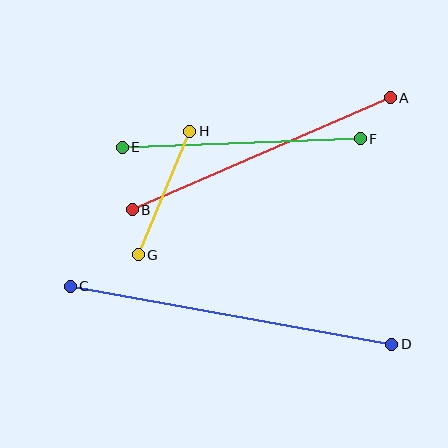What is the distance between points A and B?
The distance is approximately 282 pixels.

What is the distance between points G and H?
The distance is approximately 134 pixels.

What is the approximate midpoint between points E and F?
The midpoint is at approximately (241, 143) pixels.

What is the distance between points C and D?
The distance is approximately 326 pixels.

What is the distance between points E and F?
The distance is approximately 238 pixels.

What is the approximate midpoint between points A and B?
The midpoint is at approximately (261, 154) pixels.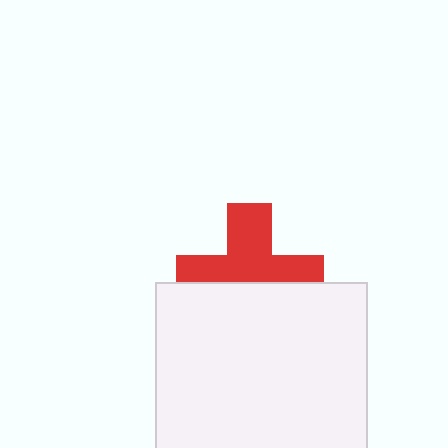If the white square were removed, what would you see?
You would see the complete red cross.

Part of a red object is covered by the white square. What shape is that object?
It is a cross.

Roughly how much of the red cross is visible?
About half of it is visible (roughly 55%).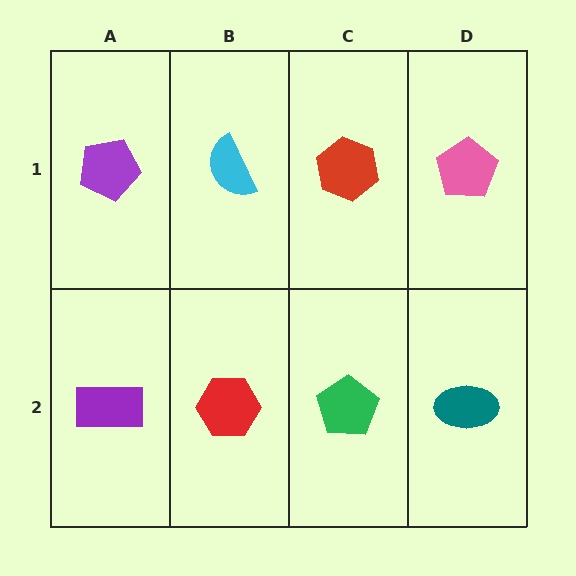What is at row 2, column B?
A red hexagon.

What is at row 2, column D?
A teal ellipse.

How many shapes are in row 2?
4 shapes.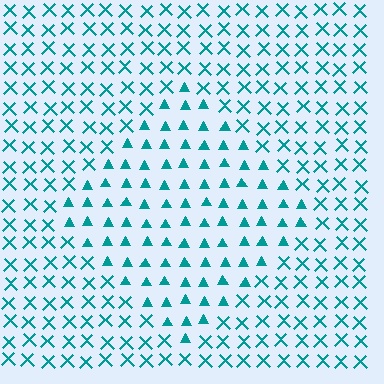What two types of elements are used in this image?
The image uses triangles inside the diamond region and X marks outside it.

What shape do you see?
I see a diamond.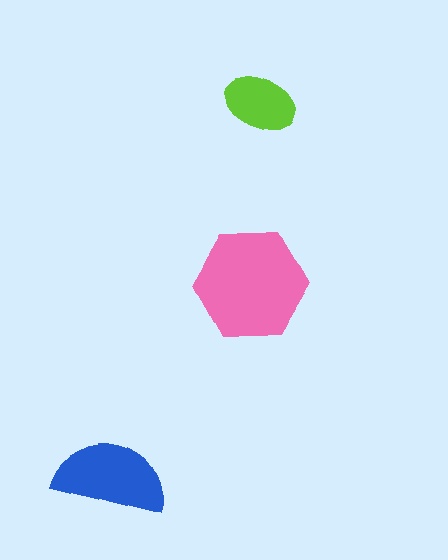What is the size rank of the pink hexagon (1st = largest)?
1st.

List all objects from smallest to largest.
The lime ellipse, the blue semicircle, the pink hexagon.